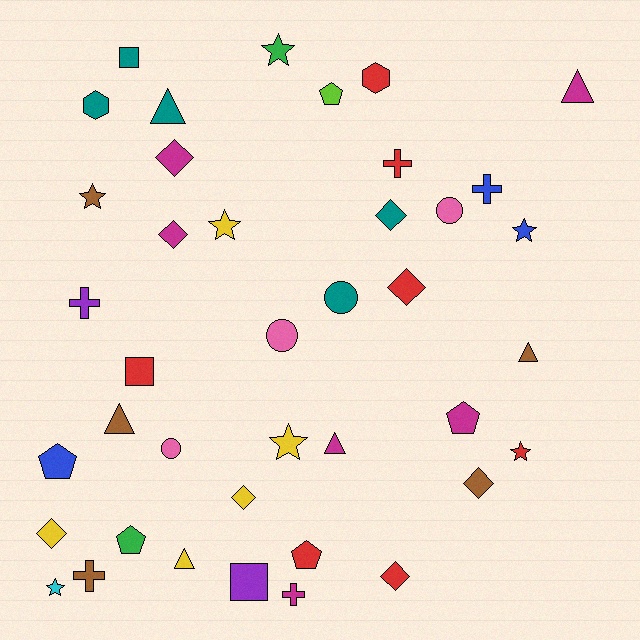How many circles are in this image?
There are 4 circles.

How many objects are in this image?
There are 40 objects.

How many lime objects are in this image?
There is 1 lime object.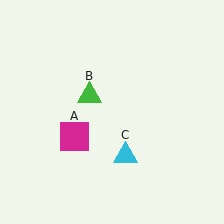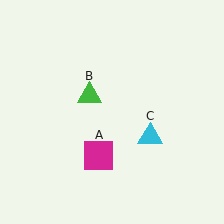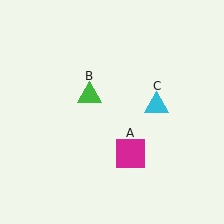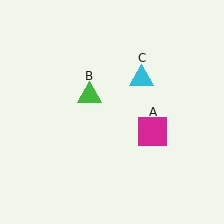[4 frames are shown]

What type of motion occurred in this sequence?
The magenta square (object A), cyan triangle (object C) rotated counterclockwise around the center of the scene.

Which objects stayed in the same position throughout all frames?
Green triangle (object B) remained stationary.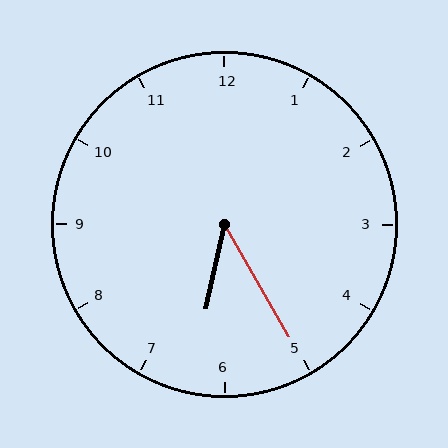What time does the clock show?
6:25.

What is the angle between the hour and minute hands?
Approximately 42 degrees.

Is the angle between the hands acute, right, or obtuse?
It is acute.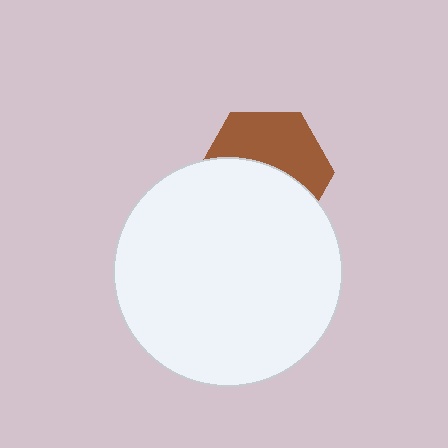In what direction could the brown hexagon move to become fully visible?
The brown hexagon could move up. That would shift it out from behind the white circle entirely.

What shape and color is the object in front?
The object in front is a white circle.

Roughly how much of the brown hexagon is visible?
About half of it is visible (roughly 47%).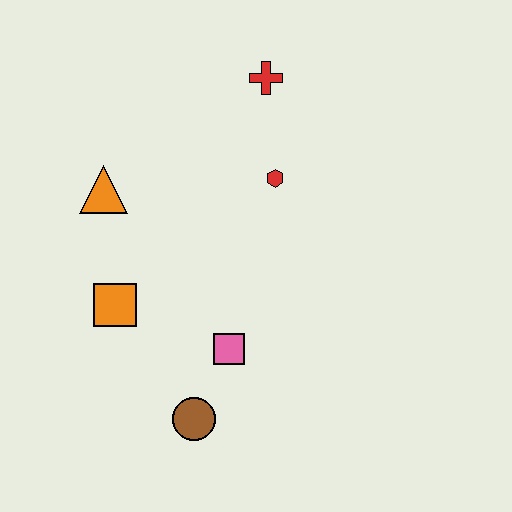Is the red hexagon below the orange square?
No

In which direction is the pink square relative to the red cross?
The pink square is below the red cross.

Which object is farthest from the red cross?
The brown circle is farthest from the red cross.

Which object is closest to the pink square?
The brown circle is closest to the pink square.